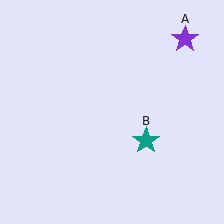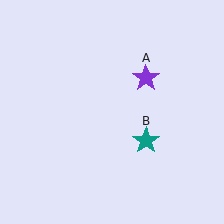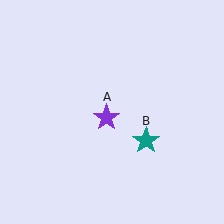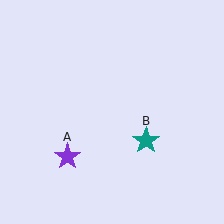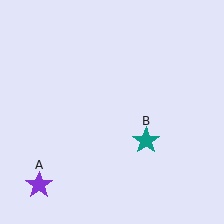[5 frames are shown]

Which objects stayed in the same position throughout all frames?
Teal star (object B) remained stationary.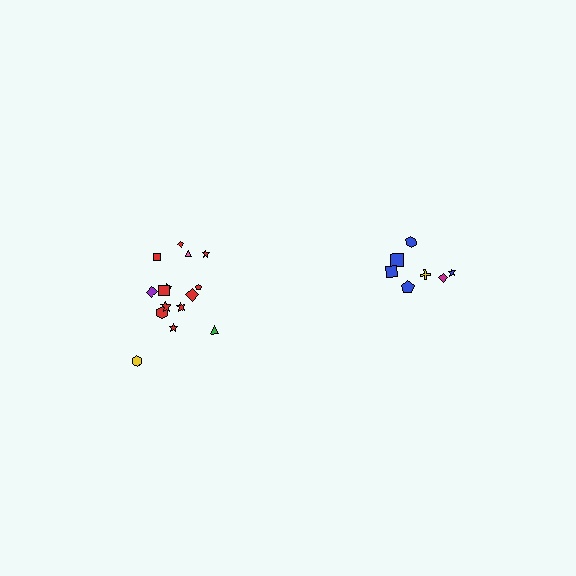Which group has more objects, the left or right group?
The left group.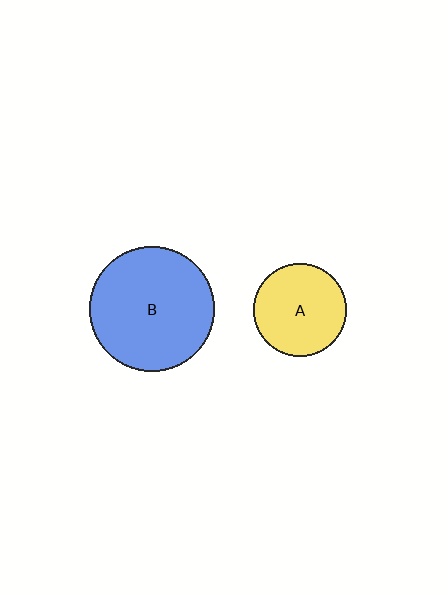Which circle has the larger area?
Circle B (blue).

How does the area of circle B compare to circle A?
Approximately 1.8 times.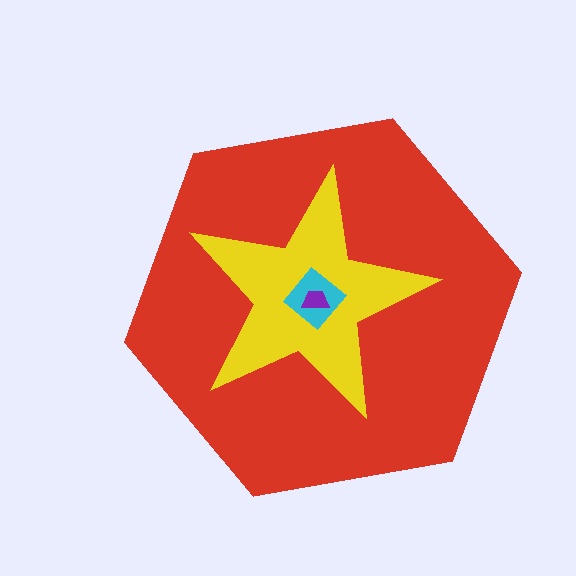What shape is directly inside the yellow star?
The cyan diamond.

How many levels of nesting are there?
4.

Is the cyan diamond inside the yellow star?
Yes.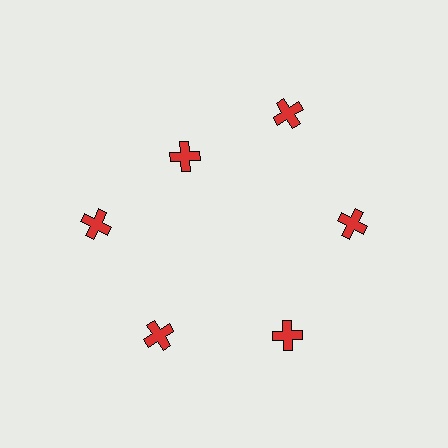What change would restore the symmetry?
The symmetry would be restored by moving it outward, back onto the ring so that all 6 crosses sit at equal angles and equal distance from the center.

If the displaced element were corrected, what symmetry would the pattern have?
It would have 6-fold rotational symmetry — the pattern would map onto itself every 60 degrees.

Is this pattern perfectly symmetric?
No. The 6 red crosses are arranged in a ring, but one element near the 11 o'clock position is pulled inward toward the center, breaking the 6-fold rotational symmetry.